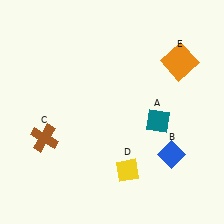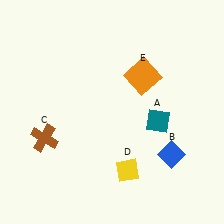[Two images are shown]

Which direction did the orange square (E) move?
The orange square (E) moved left.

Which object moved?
The orange square (E) moved left.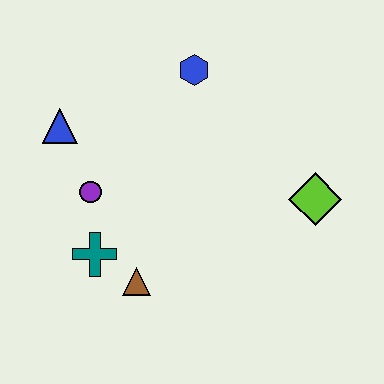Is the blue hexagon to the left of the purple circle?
No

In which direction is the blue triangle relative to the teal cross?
The blue triangle is above the teal cross.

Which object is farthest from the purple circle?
The lime diamond is farthest from the purple circle.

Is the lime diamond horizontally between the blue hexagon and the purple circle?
No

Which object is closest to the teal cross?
The brown triangle is closest to the teal cross.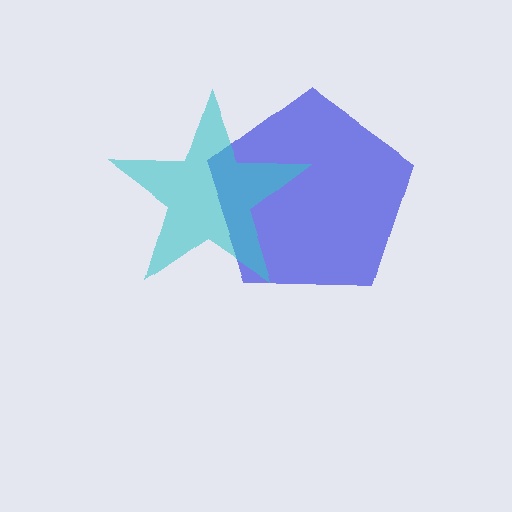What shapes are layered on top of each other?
The layered shapes are: a blue pentagon, a cyan star.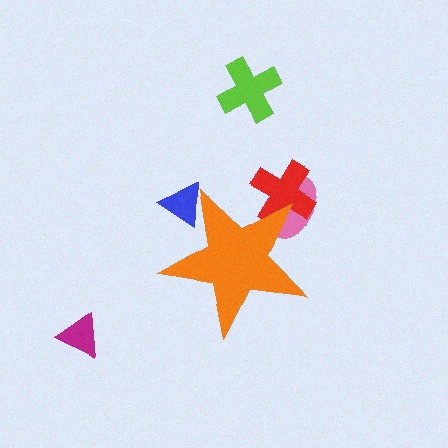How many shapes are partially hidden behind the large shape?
3 shapes are partially hidden.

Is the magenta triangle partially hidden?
No, the magenta triangle is fully visible.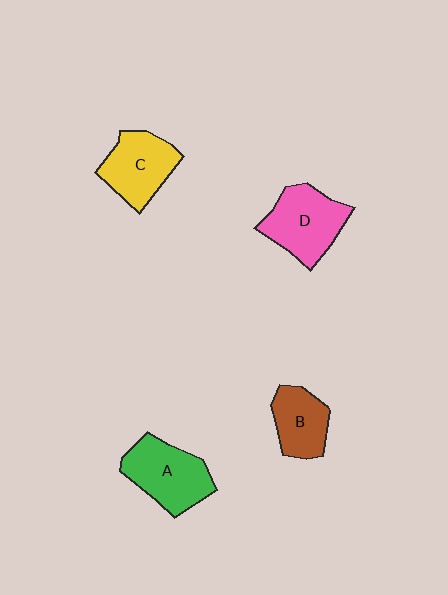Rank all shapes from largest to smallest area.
From largest to smallest: D (pink), A (green), C (yellow), B (brown).